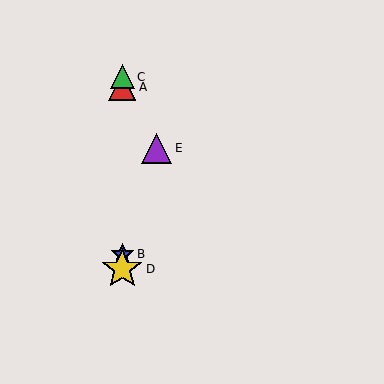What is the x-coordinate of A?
Object A is at x≈122.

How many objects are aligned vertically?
4 objects (A, B, C, D) are aligned vertically.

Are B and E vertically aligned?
No, B is at x≈122 and E is at x≈157.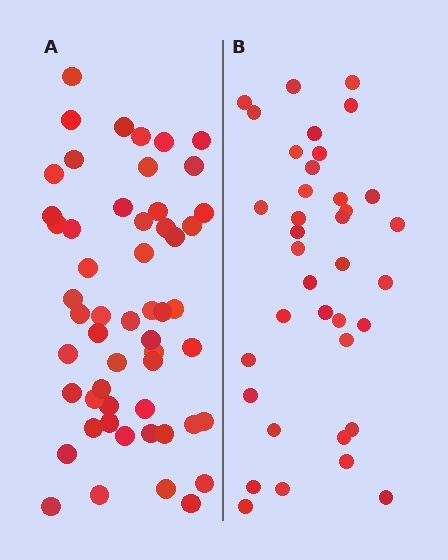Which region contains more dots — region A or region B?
Region A (the left region) has more dots.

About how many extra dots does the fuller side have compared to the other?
Region A has approximately 15 more dots than region B.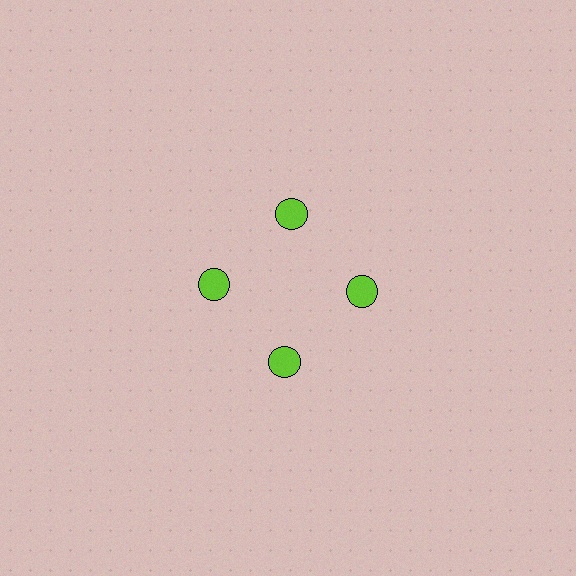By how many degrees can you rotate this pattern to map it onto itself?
The pattern maps onto itself every 90 degrees of rotation.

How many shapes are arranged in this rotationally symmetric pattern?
There are 4 shapes, arranged in 4 groups of 1.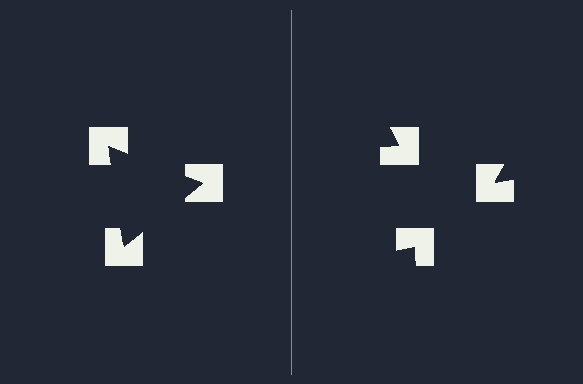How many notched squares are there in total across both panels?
6 — 3 on each side.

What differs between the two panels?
The notched squares are positioned identically on both sides; only the wedge orientations differ. On the left they align to a triangle; on the right they are misaligned.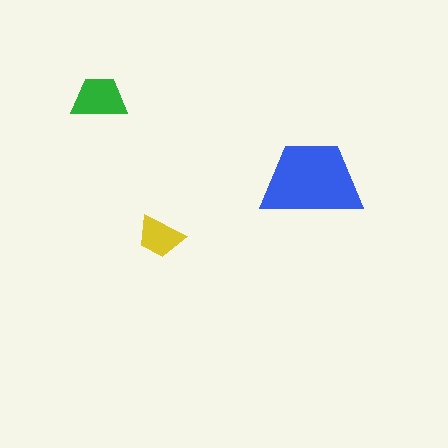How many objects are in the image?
There are 3 objects in the image.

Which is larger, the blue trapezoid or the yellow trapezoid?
The blue one.